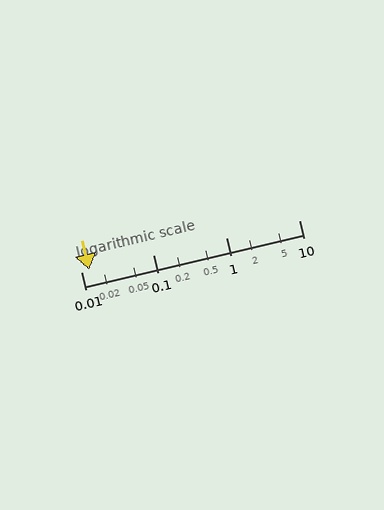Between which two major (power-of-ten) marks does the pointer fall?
The pointer is between 0.01 and 0.1.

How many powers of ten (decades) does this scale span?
The scale spans 3 decades, from 0.01 to 10.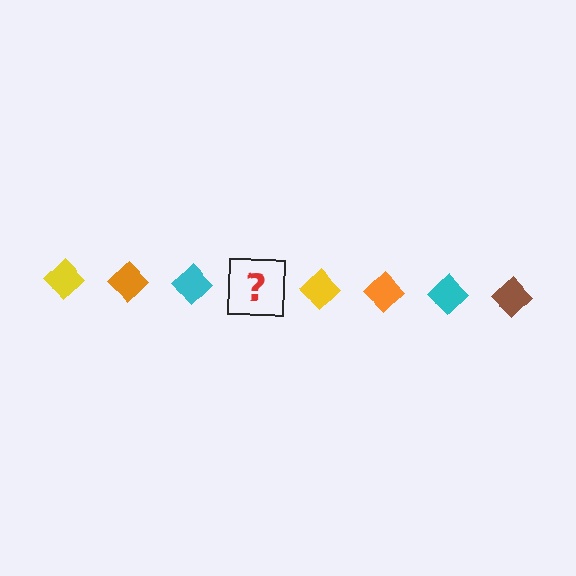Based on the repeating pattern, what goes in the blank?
The blank should be a brown diamond.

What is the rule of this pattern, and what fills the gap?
The rule is that the pattern cycles through yellow, orange, cyan, brown diamonds. The gap should be filled with a brown diamond.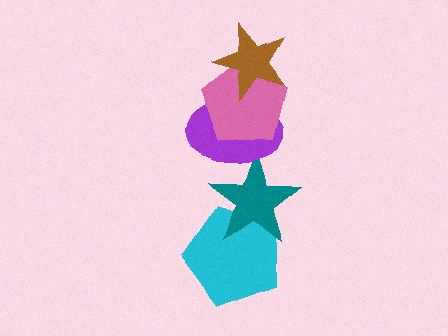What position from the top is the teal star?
The teal star is 4th from the top.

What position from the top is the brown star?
The brown star is 1st from the top.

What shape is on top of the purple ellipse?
The pink pentagon is on top of the purple ellipse.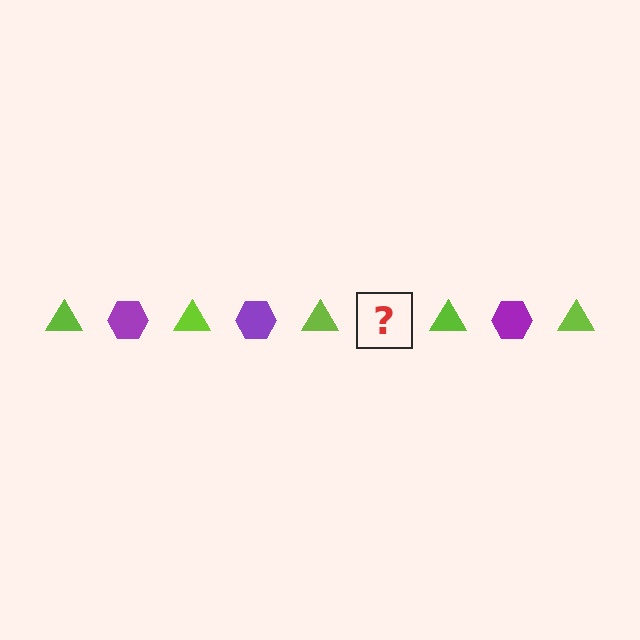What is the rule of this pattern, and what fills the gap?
The rule is that the pattern alternates between lime triangle and purple hexagon. The gap should be filled with a purple hexagon.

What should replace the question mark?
The question mark should be replaced with a purple hexagon.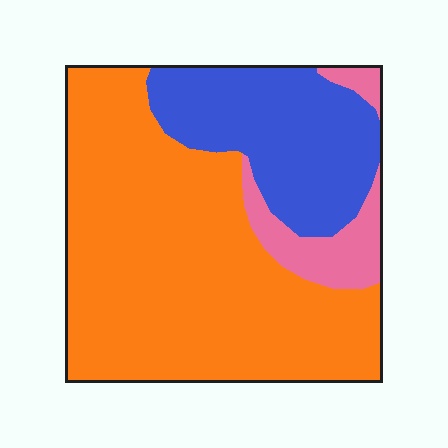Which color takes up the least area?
Pink, at roughly 10%.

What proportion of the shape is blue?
Blue takes up between a sixth and a third of the shape.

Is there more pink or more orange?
Orange.